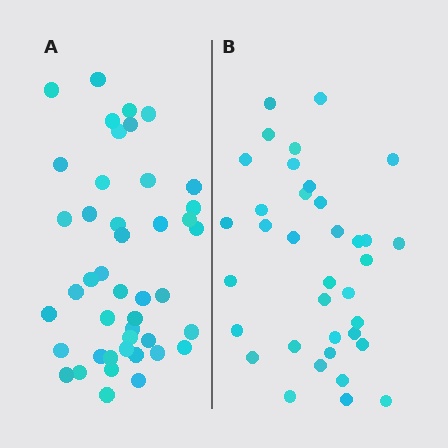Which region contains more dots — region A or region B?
Region A (the left region) has more dots.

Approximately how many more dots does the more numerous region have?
Region A has roughly 8 or so more dots than region B.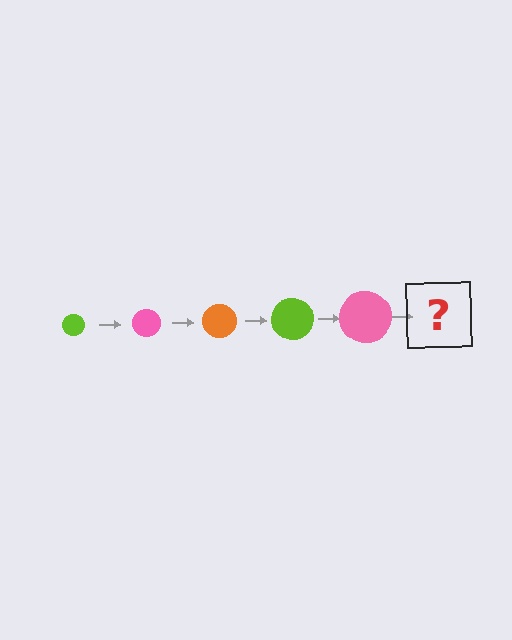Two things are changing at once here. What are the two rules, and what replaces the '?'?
The two rules are that the circle grows larger each step and the color cycles through lime, pink, and orange. The '?' should be an orange circle, larger than the previous one.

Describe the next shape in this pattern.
It should be an orange circle, larger than the previous one.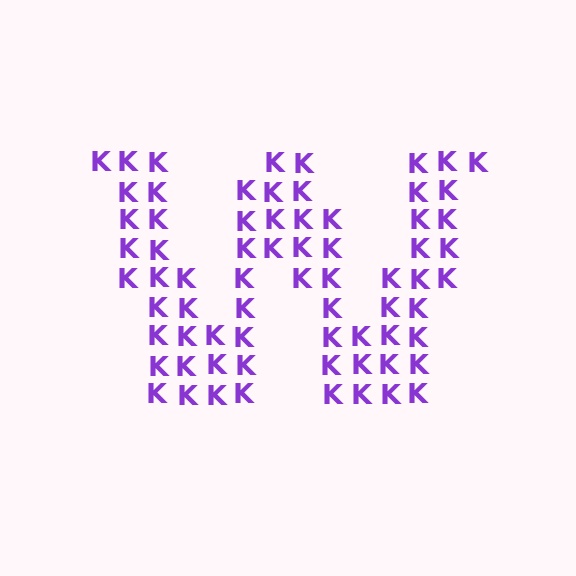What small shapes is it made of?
It is made of small letter K's.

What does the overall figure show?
The overall figure shows the letter W.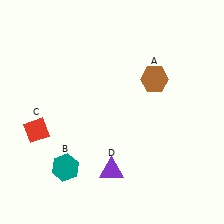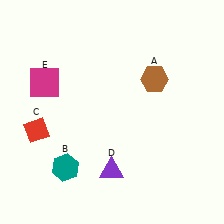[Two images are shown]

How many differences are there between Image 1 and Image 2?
There is 1 difference between the two images.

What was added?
A magenta square (E) was added in Image 2.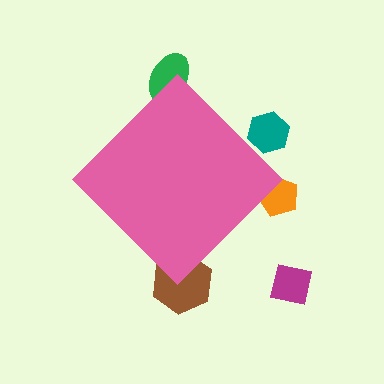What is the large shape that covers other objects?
A pink diamond.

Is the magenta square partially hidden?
No, the magenta square is fully visible.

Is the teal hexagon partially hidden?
Yes, the teal hexagon is partially hidden behind the pink diamond.